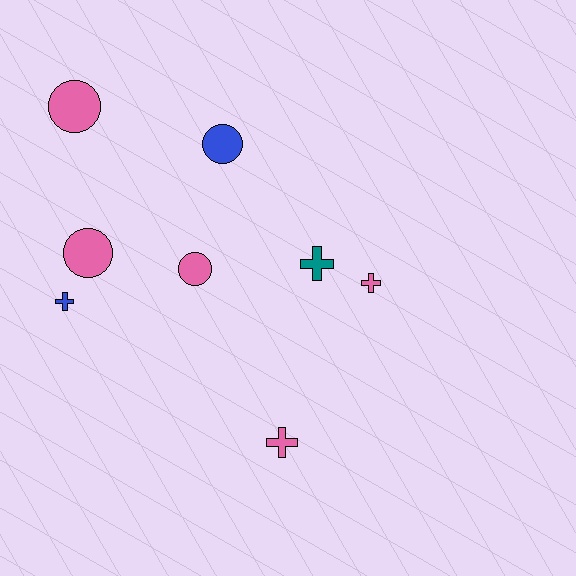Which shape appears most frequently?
Circle, with 4 objects.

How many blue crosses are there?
There is 1 blue cross.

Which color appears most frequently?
Pink, with 5 objects.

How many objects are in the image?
There are 8 objects.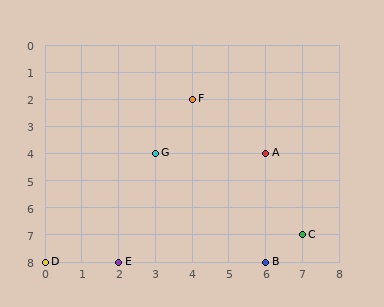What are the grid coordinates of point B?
Point B is at grid coordinates (6, 8).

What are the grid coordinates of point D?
Point D is at grid coordinates (0, 8).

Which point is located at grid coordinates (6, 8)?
Point B is at (6, 8).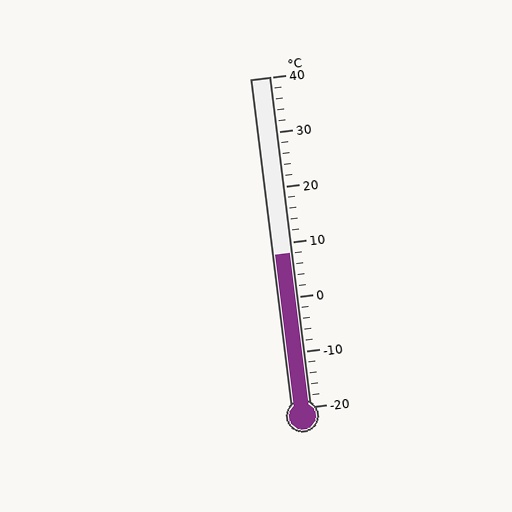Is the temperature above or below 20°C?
The temperature is below 20°C.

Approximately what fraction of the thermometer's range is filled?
The thermometer is filled to approximately 45% of its range.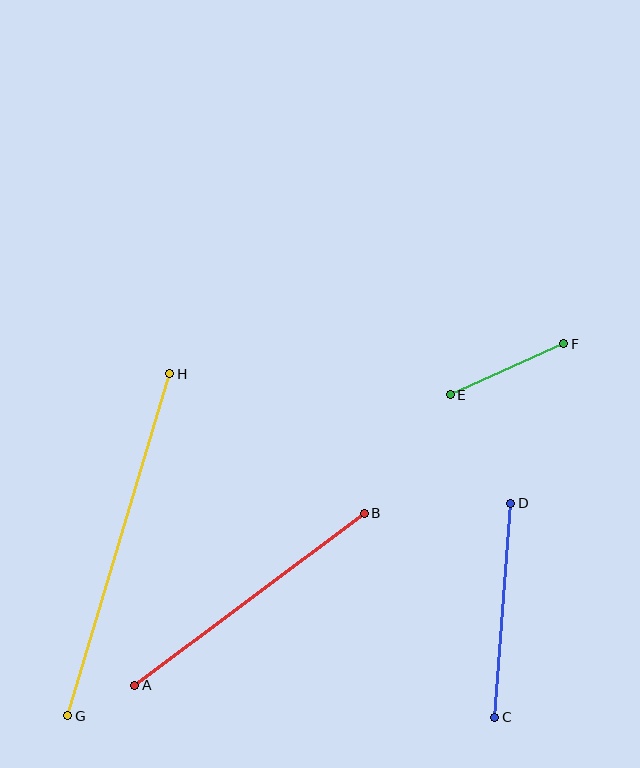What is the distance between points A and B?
The distance is approximately 287 pixels.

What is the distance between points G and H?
The distance is approximately 357 pixels.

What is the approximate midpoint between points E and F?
The midpoint is at approximately (507, 369) pixels.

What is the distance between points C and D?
The distance is approximately 214 pixels.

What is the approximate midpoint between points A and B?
The midpoint is at approximately (250, 599) pixels.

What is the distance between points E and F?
The distance is approximately 124 pixels.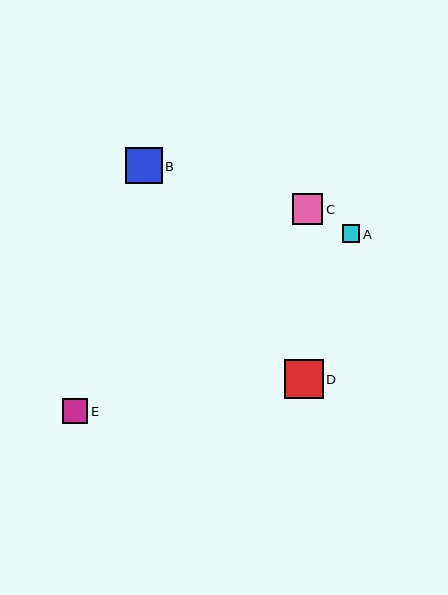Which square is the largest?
Square D is the largest with a size of approximately 39 pixels.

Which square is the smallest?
Square A is the smallest with a size of approximately 17 pixels.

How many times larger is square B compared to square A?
Square B is approximately 2.1 times the size of square A.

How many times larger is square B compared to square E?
Square B is approximately 1.5 times the size of square E.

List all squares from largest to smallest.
From largest to smallest: D, B, C, E, A.